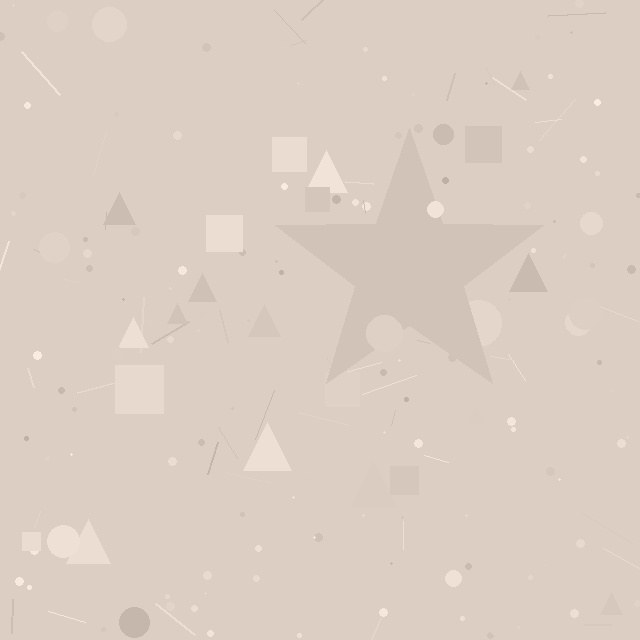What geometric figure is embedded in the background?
A star is embedded in the background.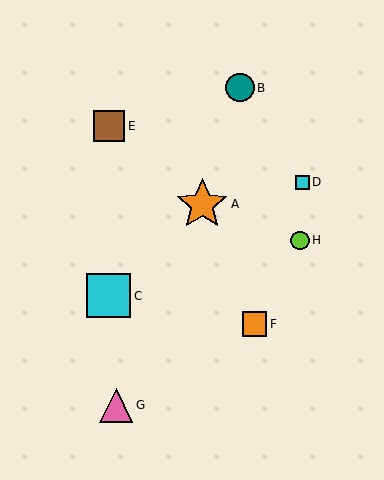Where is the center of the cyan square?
The center of the cyan square is at (109, 296).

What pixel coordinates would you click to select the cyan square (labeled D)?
Click at (303, 182) to select the cyan square D.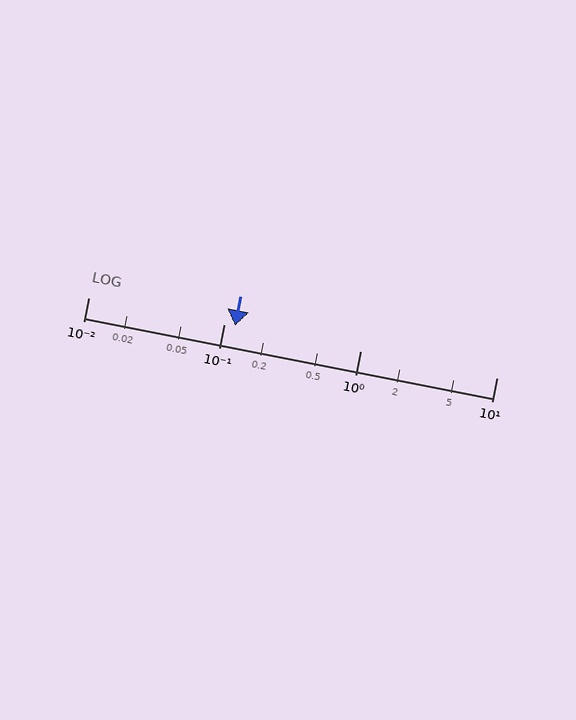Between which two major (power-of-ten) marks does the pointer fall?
The pointer is between 0.1 and 1.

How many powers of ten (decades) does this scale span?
The scale spans 3 decades, from 0.01 to 10.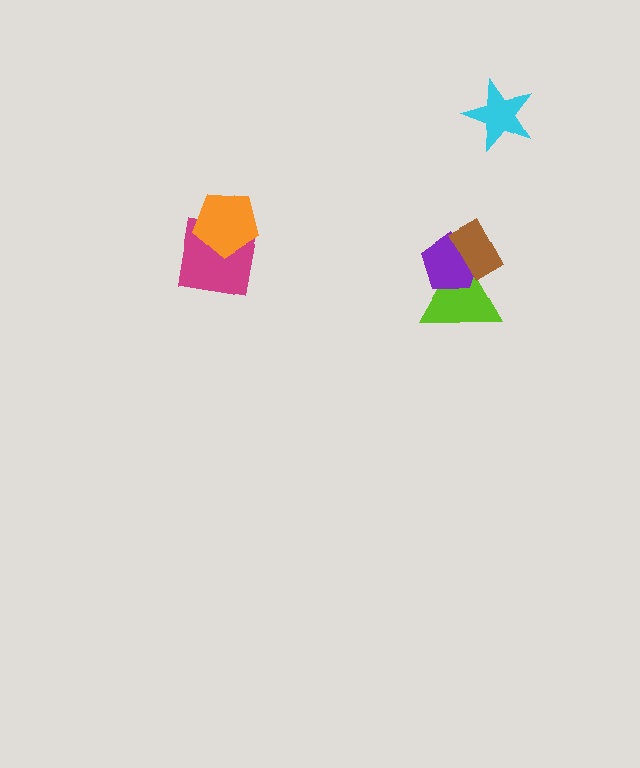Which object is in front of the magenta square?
The orange pentagon is in front of the magenta square.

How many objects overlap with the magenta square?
1 object overlaps with the magenta square.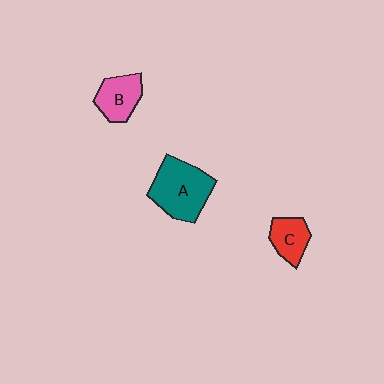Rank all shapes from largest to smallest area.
From largest to smallest: A (teal), B (pink), C (red).